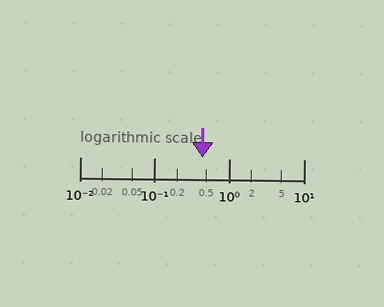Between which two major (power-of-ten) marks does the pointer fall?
The pointer is between 0.1 and 1.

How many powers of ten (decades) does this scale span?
The scale spans 3 decades, from 0.01 to 10.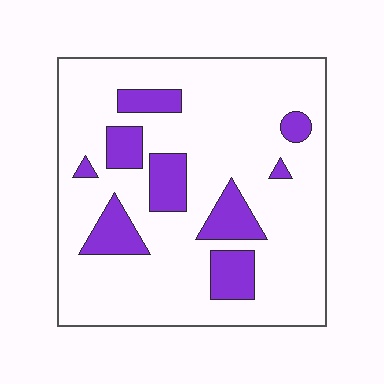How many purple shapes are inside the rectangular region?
9.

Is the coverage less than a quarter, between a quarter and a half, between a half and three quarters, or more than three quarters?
Less than a quarter.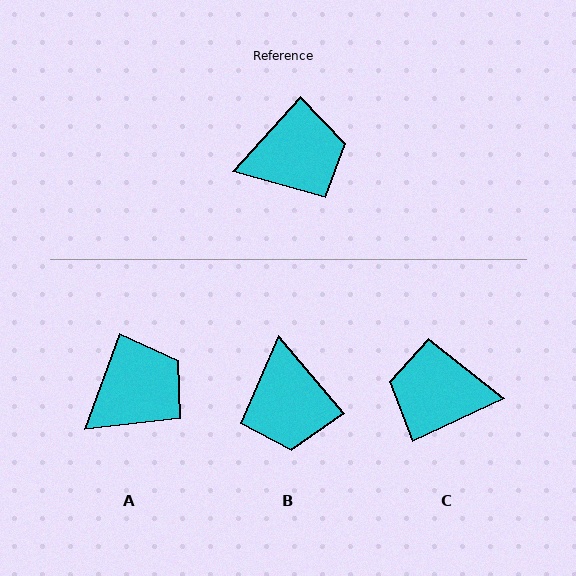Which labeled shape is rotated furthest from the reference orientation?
C, about 158 degrees away.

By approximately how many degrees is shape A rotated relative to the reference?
Approximately 22 degrees counter-clockwise.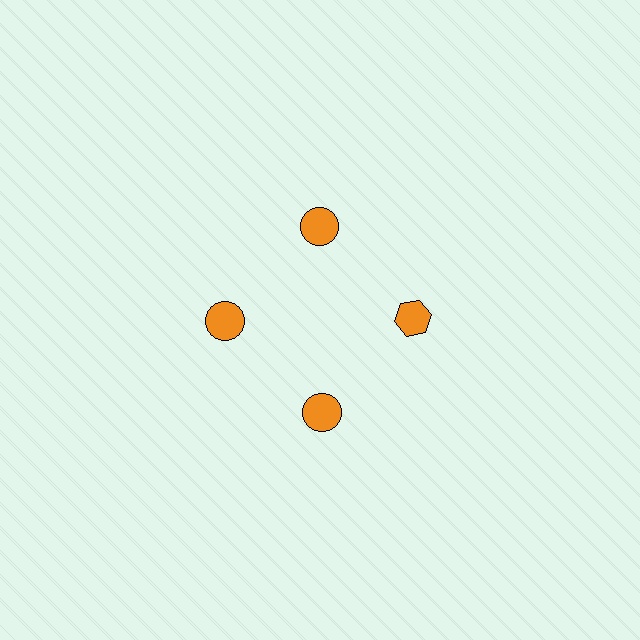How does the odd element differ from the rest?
It has a different shape: hexagon instead of circle.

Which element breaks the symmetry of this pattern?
The orange hexagon at roughly the 3 o'clock position breaks the symmetry. All other shapes are orange circles.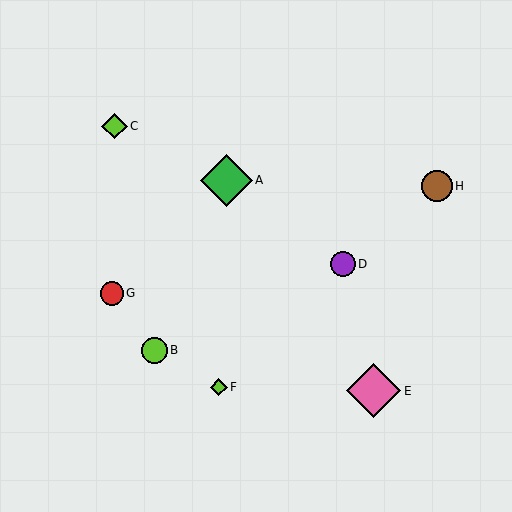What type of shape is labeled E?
Shape E is a pink diamond.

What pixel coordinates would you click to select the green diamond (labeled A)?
Click at (227, 180) to select the green diamond A.